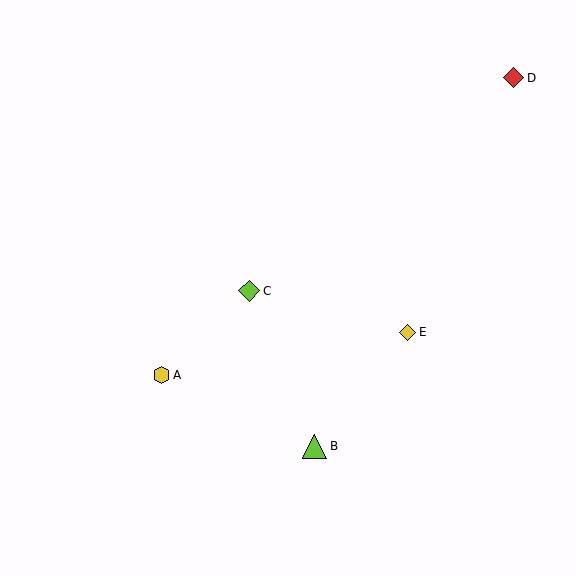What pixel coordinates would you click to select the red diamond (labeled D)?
Click at (514, 78) to select the red diamond D.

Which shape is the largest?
The lime triangle (labeled B) is the largest.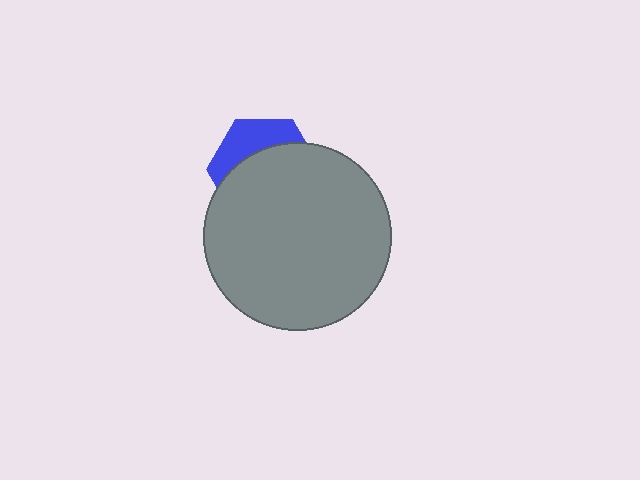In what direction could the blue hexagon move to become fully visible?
The blue hexagon could move up. That would shift it out from behind the gray circle entirely.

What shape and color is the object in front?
The object in front is a gray circle.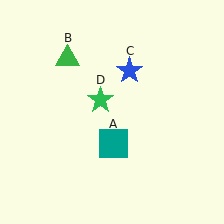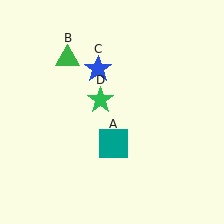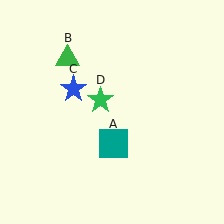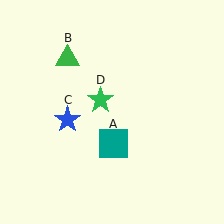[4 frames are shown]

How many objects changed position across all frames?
1 object changed position: blue star (object C).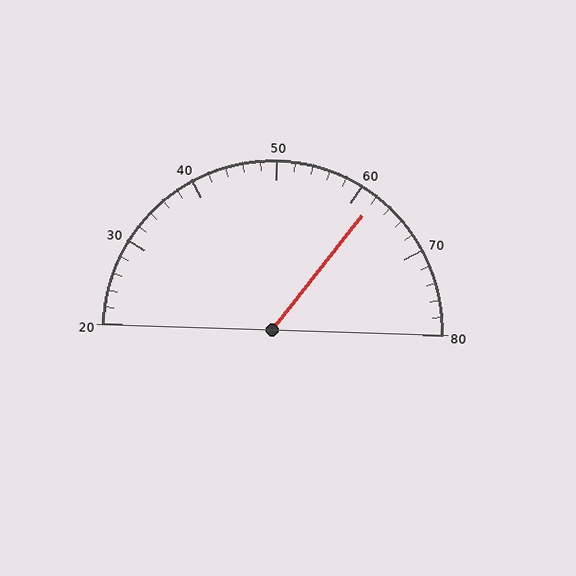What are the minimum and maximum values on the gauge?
The gauge ranges from 20 to 80.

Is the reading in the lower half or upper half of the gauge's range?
The reading is in the upper half of the range (20 to 80).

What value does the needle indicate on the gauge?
The needle indicates approximately 62.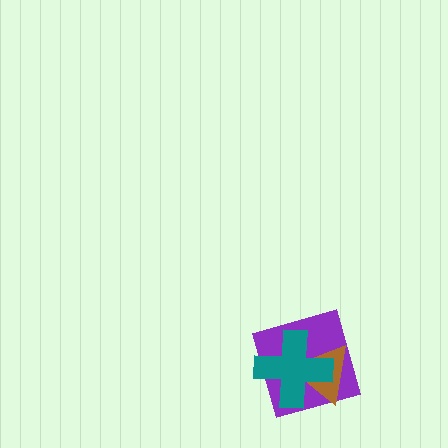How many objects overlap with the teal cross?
2 objects overlap with the teal cross.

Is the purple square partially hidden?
Yes, it is partially covered by another shape.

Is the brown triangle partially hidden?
Yes, it is partially covered by another shape.